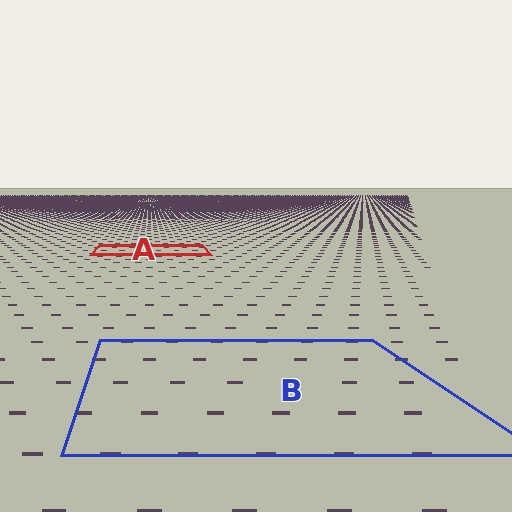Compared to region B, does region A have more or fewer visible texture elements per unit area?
Region A has more texture elements per unit area — they are packed more densely because it is farther away.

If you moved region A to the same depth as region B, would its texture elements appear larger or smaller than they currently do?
They would appear larger. At a closer depth, the same texture elements are projected at a bigger on-screen size.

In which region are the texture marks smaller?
The texture marks are smaller in region A, because it is farther away.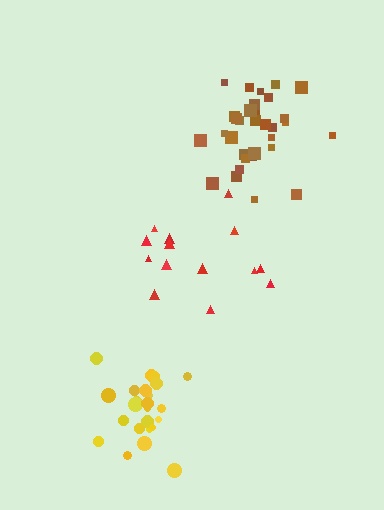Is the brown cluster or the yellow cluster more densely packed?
Brown.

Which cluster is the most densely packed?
Brown.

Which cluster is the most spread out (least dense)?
Red.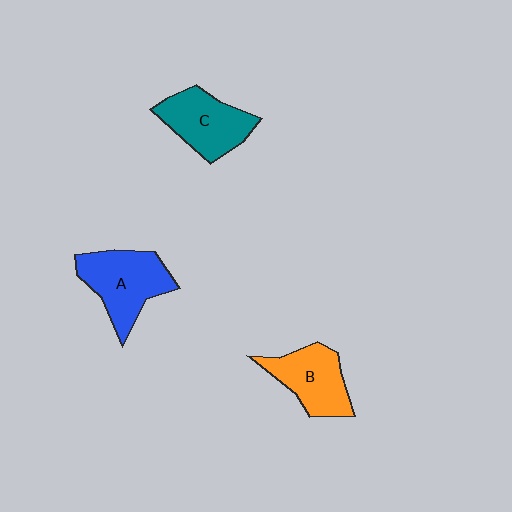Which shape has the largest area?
Shape A (blue).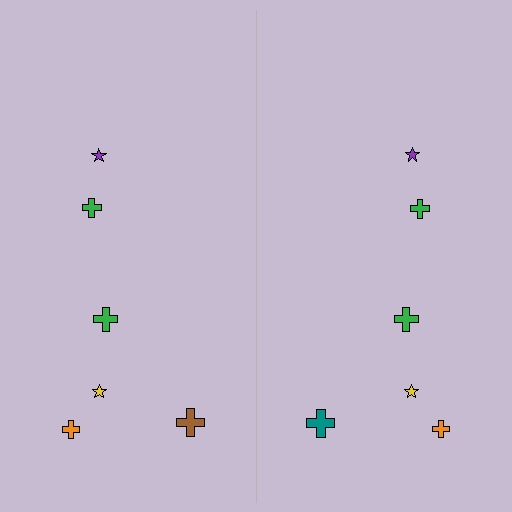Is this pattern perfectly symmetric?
No, the pattern is not perfectly symmetric. The teal cross on the right side breaks the symmetry — its mirror counterpart is brown.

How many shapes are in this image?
There are 12 shapes in this image.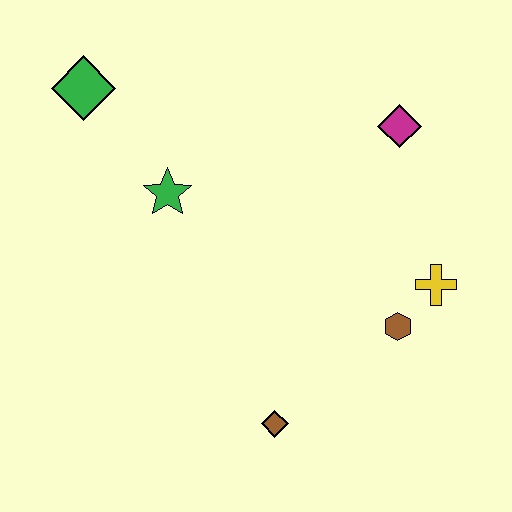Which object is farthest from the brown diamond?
The green diamond is farthest from the brown diamond.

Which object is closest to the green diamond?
The green star is closest to the green diamond.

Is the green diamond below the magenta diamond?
No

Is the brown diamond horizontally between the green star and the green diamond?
No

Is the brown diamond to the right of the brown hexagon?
No